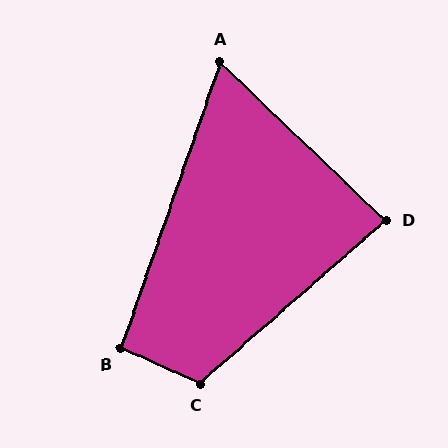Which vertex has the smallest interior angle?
A, at approximately 65 degrees.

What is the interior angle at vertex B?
Approximately 95 degrees (approximately right).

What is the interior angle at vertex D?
Approximately 85 degrees (approximately right).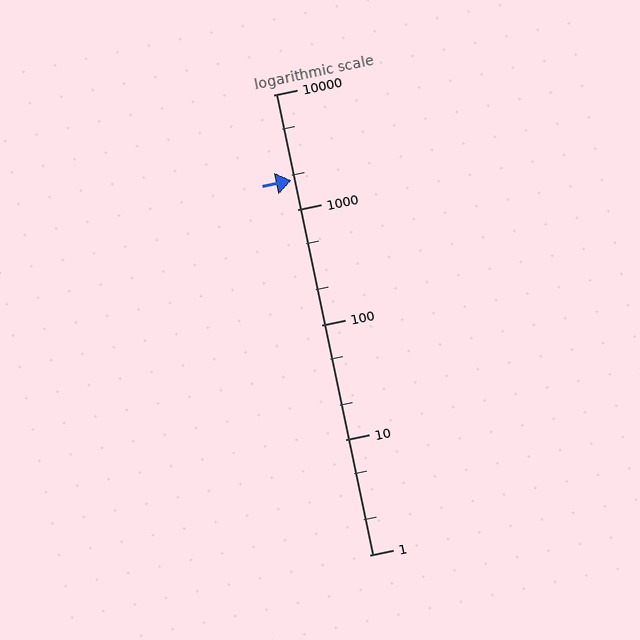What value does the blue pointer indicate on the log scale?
The pointer indicates approximately 1800.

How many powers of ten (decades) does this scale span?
The scale spans 4 decades, from 1 to 10000.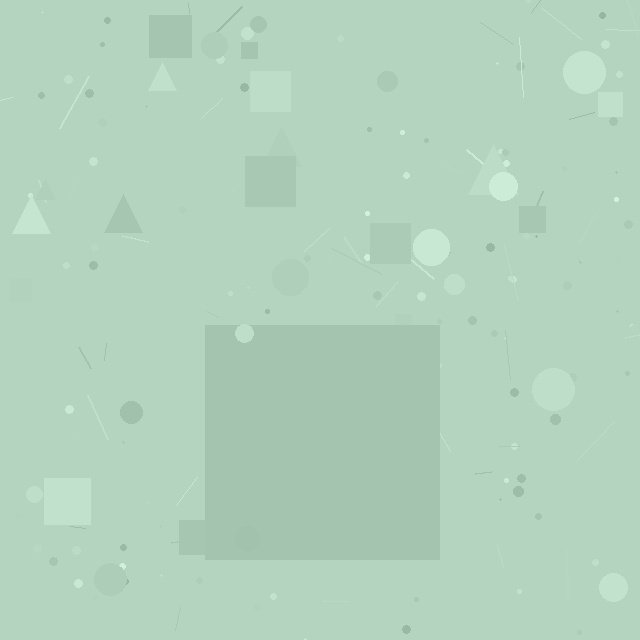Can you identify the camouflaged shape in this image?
The camouflaged shape is a square.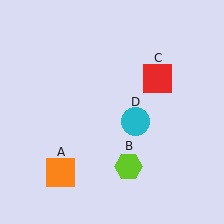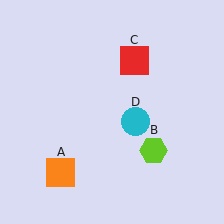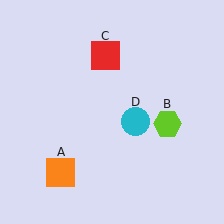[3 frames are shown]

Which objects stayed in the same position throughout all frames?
Orange square (object A) and cyan circle (object D) remained stationary.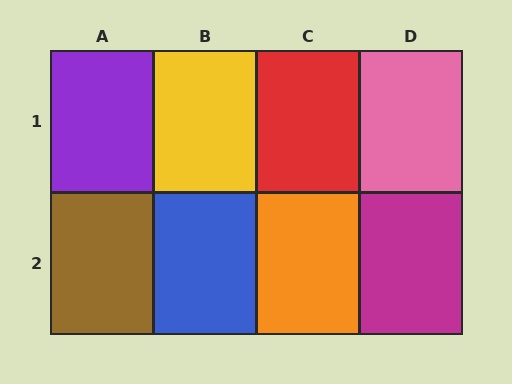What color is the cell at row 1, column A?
Purple.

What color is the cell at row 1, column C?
Red.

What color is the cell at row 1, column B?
Yellow.